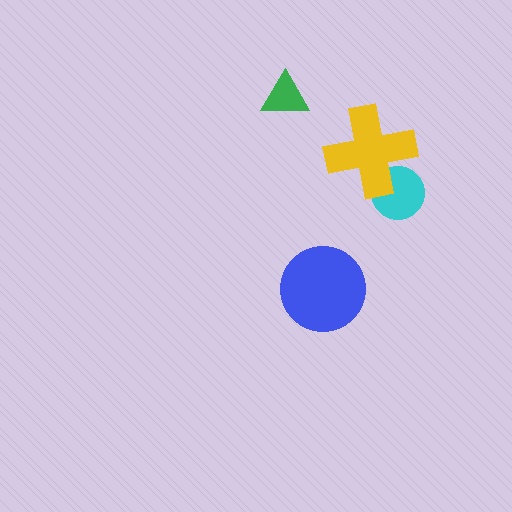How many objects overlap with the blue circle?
0 objects overlap with the blue circle.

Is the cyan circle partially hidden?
Yes, it is partially covered by another shape.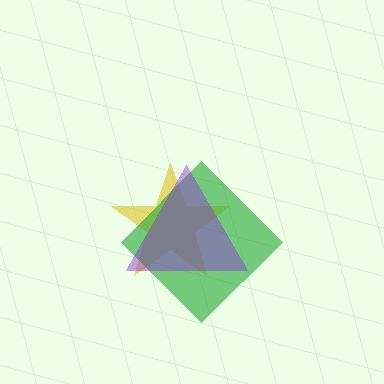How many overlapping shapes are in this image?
There are 3 overlapping shapes in the image.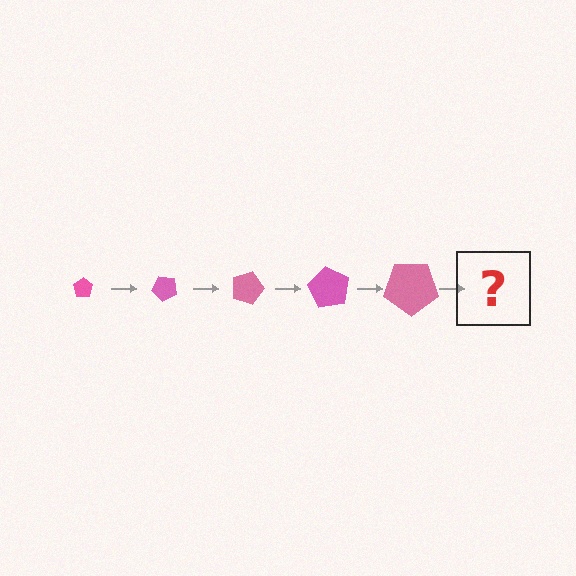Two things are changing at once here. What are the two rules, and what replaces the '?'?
The two rules are that the pentagon grows larger each step and it rotates 45 degrees each step. The '?' should be a pentagon, larger than the previous one and rotated 225 degrees from the start.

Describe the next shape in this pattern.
It should be a pentagon, larger than the previous one and rotated 225 degrees from the start.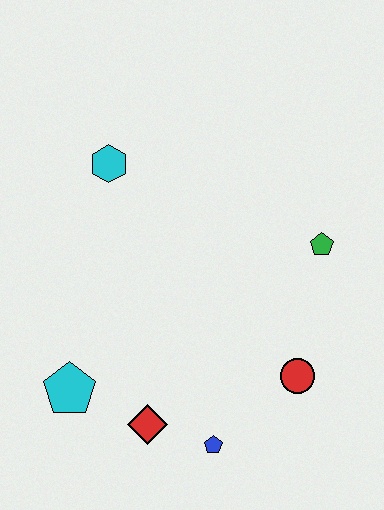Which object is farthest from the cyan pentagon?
The green pentagon is farthest from the cyan pentagon.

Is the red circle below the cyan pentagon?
No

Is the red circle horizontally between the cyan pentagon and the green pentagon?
Yes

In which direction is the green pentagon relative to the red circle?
The green pentagon is above the red circle.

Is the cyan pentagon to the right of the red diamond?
No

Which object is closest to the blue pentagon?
The red diamond is closest to the blue pentagon.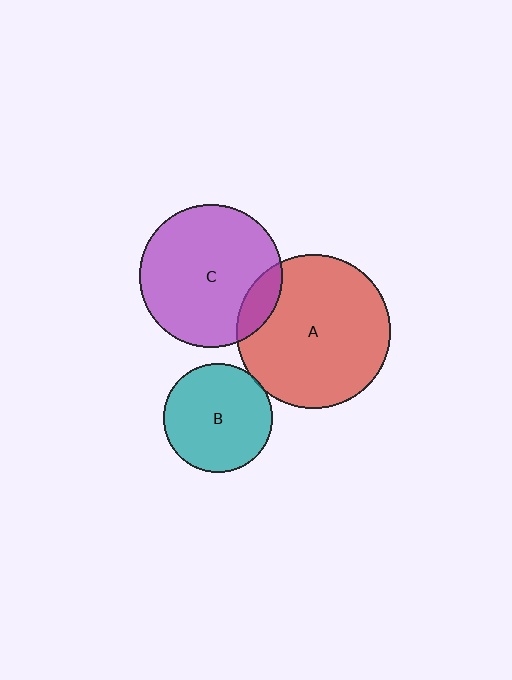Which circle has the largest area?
Circle A (red).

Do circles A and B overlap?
Yes.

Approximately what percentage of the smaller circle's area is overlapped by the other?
Approximately 5%.